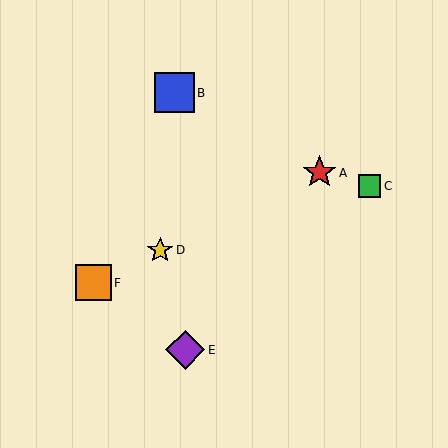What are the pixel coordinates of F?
Object F is at (93, 283).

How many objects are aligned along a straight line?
3 objects (A, D, F) are aligned along a straight line.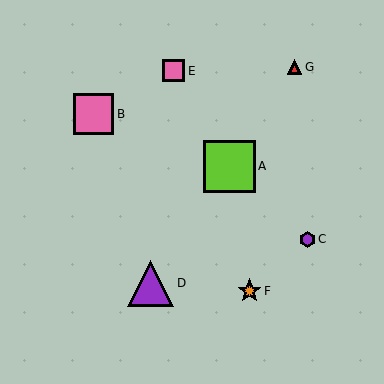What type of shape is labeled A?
Shape A is a lime square.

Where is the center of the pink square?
The center of the pink square is at (94, 114).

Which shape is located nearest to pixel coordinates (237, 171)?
The lime square (labeled A) at (229, 166) is nearest to that location.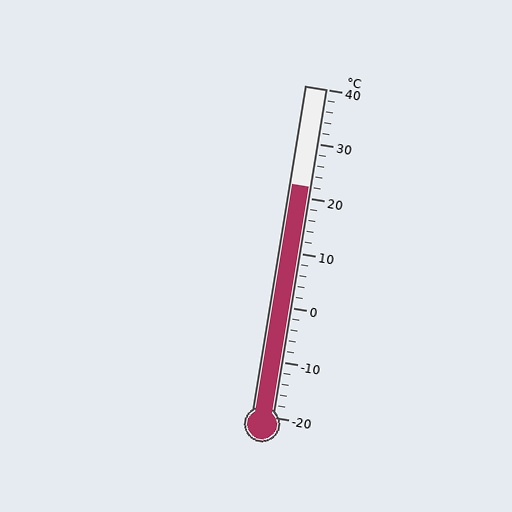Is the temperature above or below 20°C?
The temperature is above 20°C.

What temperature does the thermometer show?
The thermometer shows approximately 22°C.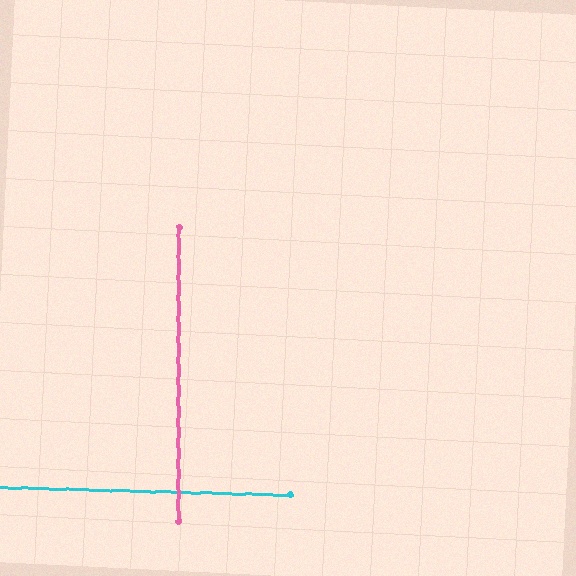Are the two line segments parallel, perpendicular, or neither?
Perpendicular — they meet at approximately 88°.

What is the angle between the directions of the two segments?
Approximately 88 degrees.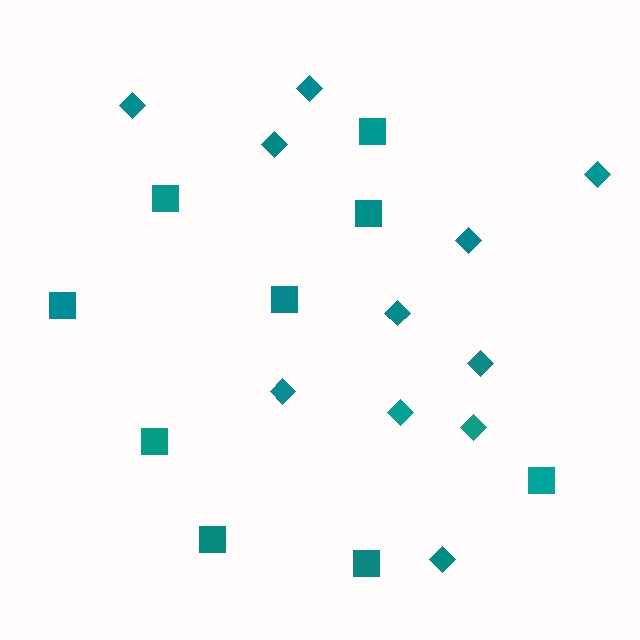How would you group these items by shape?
There are 2 groups: one group of diamonds (11) and one group of squares (9).